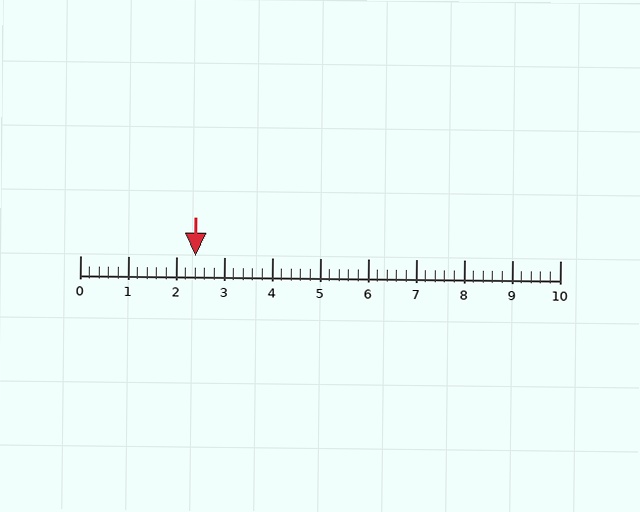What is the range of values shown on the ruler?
The ruler shows values from 0 to 10.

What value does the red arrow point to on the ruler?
The red arrow points to approximately 2.4.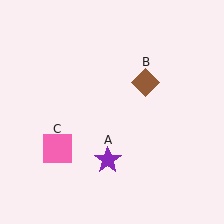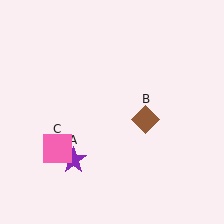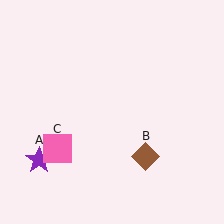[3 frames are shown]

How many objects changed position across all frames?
2 objects changed position: purple star (object A), brown diamond (object B).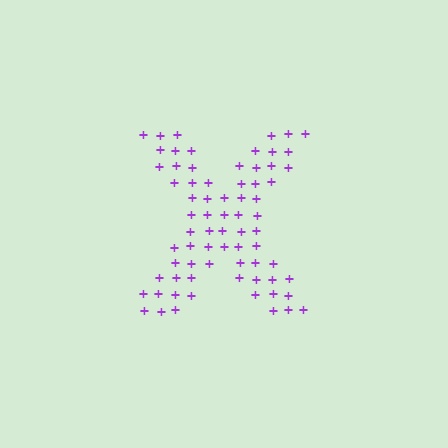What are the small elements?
The small elements are plus signs.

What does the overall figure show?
The overall figure shows the letter X.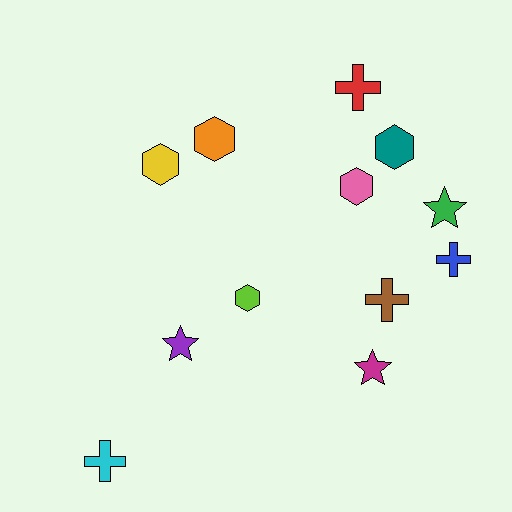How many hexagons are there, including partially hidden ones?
There are 5 hexagons.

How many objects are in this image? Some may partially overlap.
There are 12 objects.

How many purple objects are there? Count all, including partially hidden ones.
There is 1 purple object.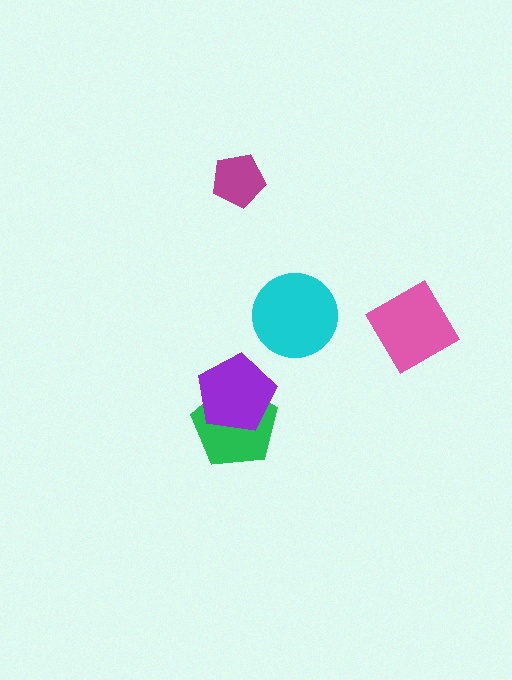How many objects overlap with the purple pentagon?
1 object overlaps with the purple pentagon.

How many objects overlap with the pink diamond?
0 objects overlap with the pink diamond.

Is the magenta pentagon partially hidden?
No, no other shape covers it.